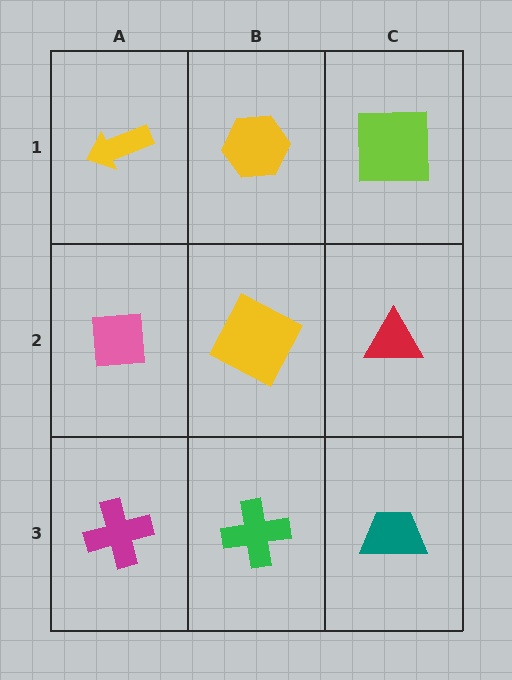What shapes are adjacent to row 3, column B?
A yellow square (row 2, column B), a magenta cross (row 3, column A), a teal trapezoid (row 3, column C).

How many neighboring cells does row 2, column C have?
3.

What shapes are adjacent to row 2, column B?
A yellow hexagon (row 1, column B), a green cross (row 3, column B), a pink square (row 2, column A), a red triangle (row 2, column C).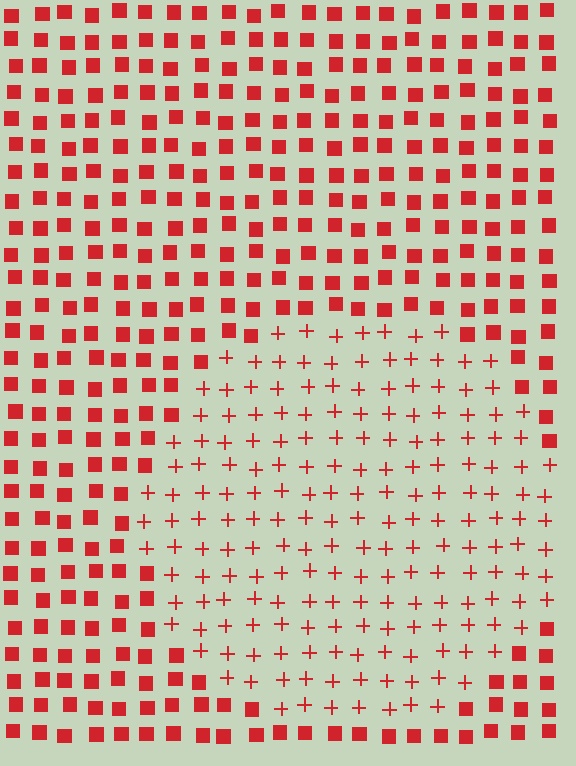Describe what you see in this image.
The image is filled with small red elements arranged in a uniform grid. A circle-shaped region contains plus signs, while the surrounding area contains squares. The boundary is defined purely by the change in element shape.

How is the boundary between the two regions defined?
The boundary is defined by a change in element shape: plus signs inside vs. squares outside. All elements share the same color and spacing.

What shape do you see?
I see a circle.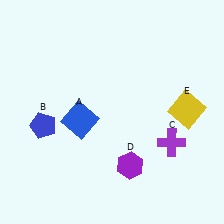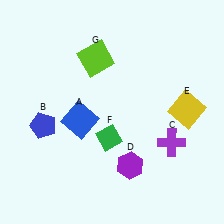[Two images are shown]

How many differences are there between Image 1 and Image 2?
There are 2 differences between the two images.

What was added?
A green diamond (F), a lime square (G) were added in Image 2.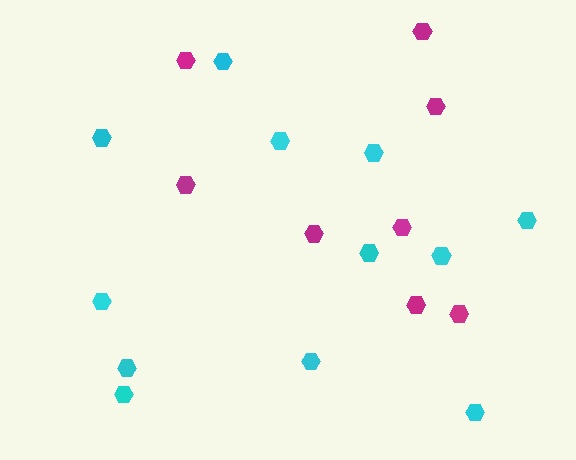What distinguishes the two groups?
There are 2 groups: one group of magenta hexagons (8) and one group of cyan hexagons (12).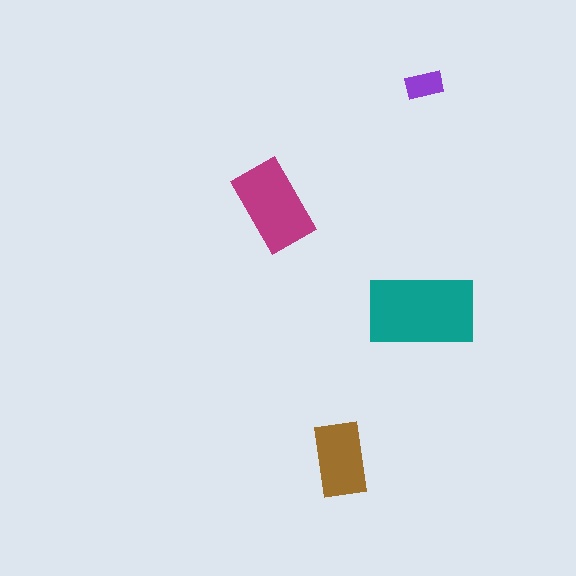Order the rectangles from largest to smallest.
the teal one, the magenta one, the brown one, the purple one.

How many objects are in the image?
There are 4 objects in the image.